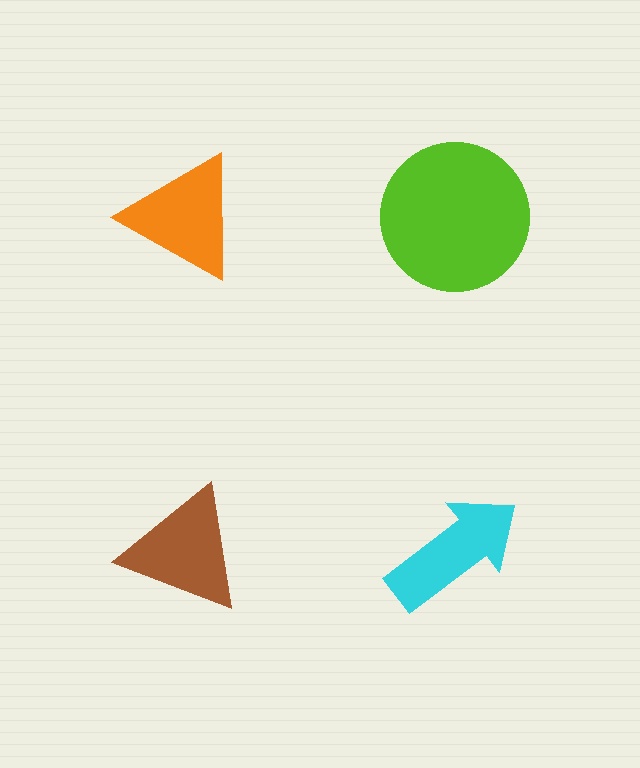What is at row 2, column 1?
A brown triangle.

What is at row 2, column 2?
A cyan arrow.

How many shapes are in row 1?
2 shapes.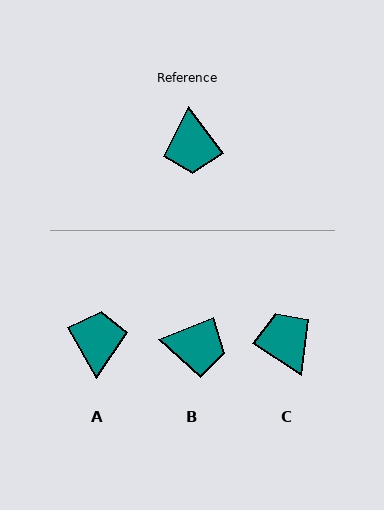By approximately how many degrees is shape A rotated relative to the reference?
Approximately 172 degrees counter-clockwise.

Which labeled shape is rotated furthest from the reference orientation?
A, about 172 degrees away.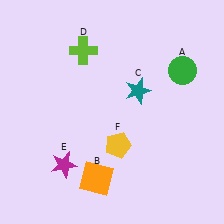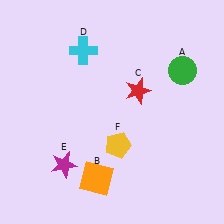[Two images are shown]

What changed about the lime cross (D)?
In Image 1, D is lime. In Image 2, it changed to cyan.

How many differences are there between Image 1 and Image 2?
There are 2 differences between the two images.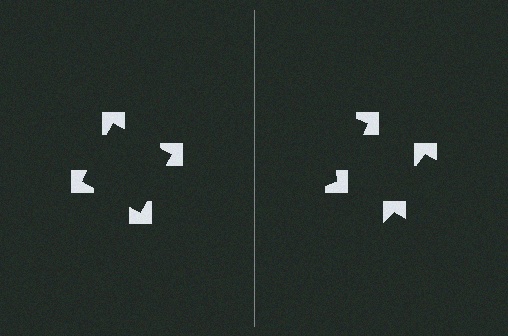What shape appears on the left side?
An illusory square.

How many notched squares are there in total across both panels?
8 — 4 on each side.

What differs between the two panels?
The notched squares are positioned identically on both sides; only the wedge orientations differ. On the left they align to a square; on the right they are misaligned.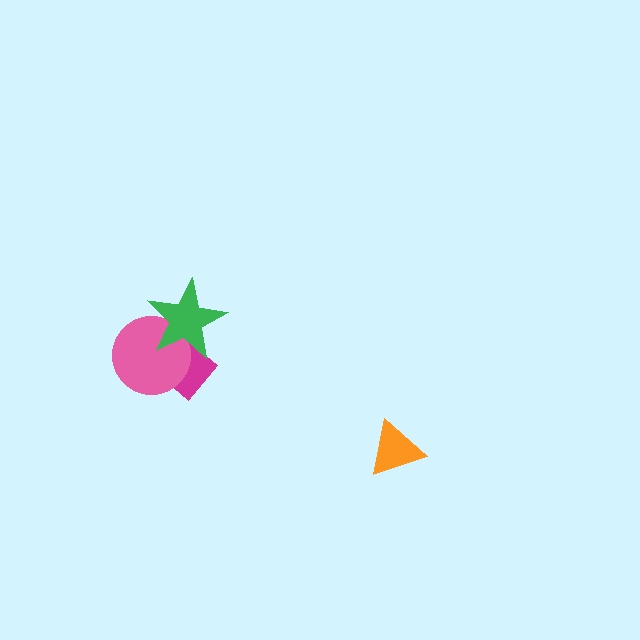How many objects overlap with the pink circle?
2 objects overlap with the pink circle.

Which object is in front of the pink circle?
The green star is in front of the pink circle.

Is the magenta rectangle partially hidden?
Yes, it is partially covered by another shape.